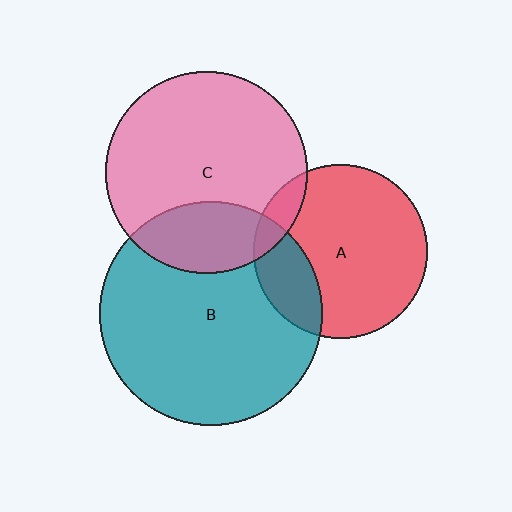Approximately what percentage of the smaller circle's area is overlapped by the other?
Approximately 10%.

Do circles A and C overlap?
Yes.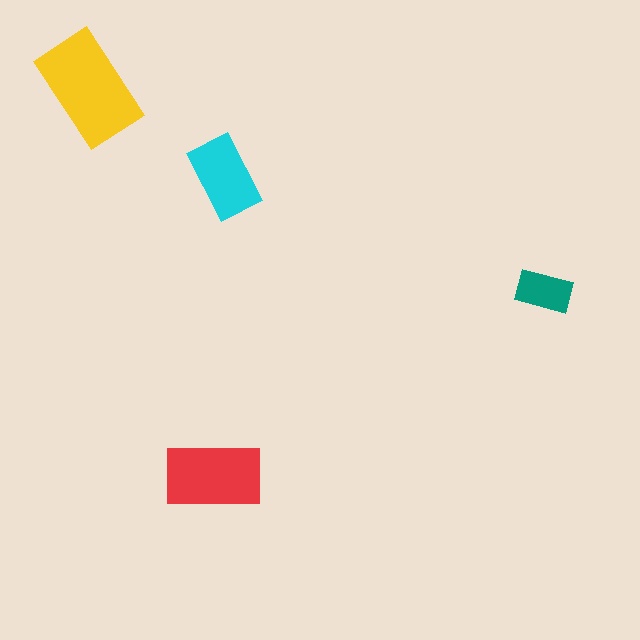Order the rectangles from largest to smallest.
the yellow one, the red one, the cyan one, the teal one.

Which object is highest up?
The yellow rectangle is topmost.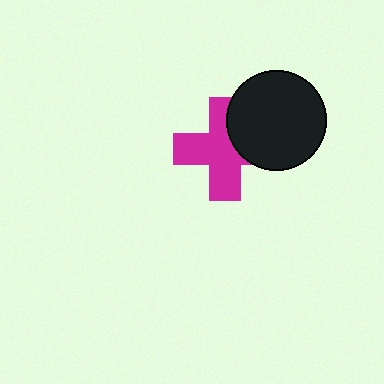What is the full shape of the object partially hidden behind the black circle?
The partially hidden object is a magenta cross.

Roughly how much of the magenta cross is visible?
Most of it is visible (roughly 68%).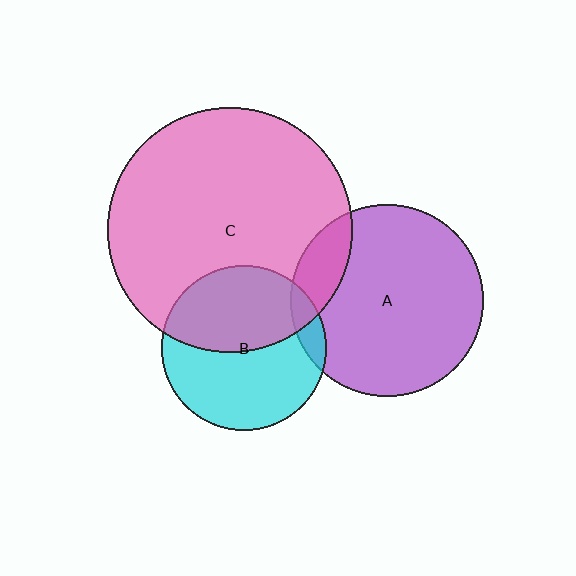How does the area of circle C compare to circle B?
Approximately 2.2 times.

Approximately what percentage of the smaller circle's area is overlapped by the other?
Approximately 45%.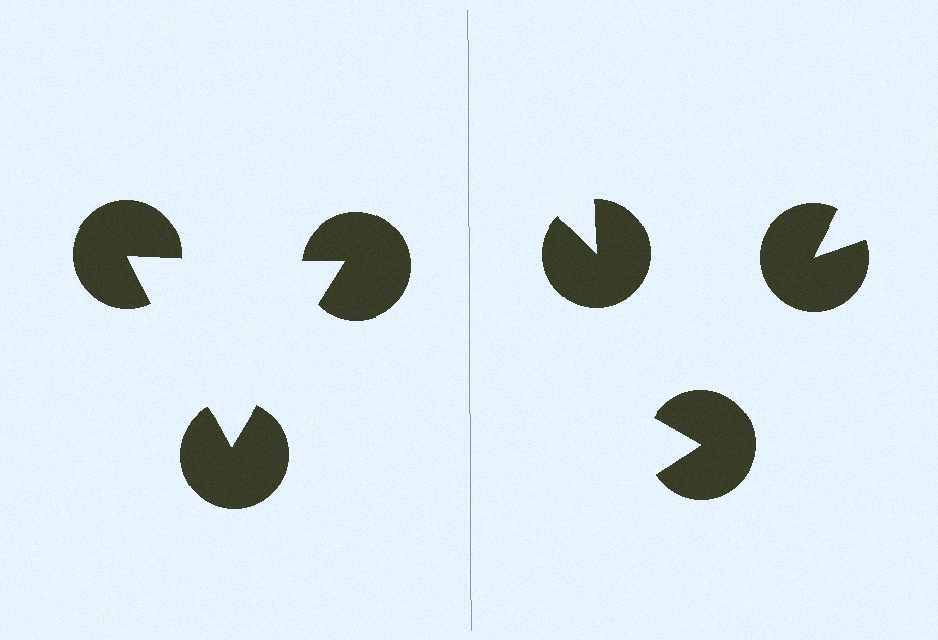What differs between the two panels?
The pac-man discs are positioned identically on both sides; only the wedge orientations differ. On the left they align to a triangle; on the right they are misaligned.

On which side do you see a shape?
An illusory triangle appears on the left side. On the right side the wedge cuts are rotated, so no coherent shape forms.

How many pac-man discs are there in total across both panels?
6 — 3 on each side.